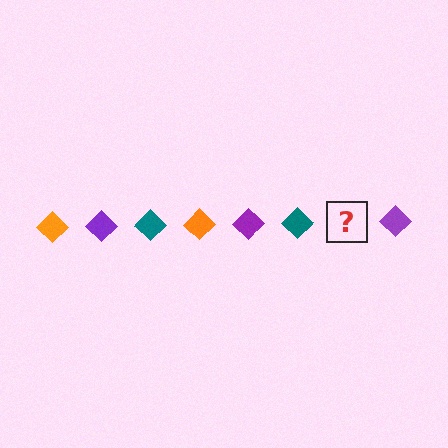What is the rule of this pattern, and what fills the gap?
The rule is that the pattern cycles through orange, purple, teal diamonds. The gap should be filled with an orange diamond.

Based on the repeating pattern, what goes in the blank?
The blank should be an orange diamond.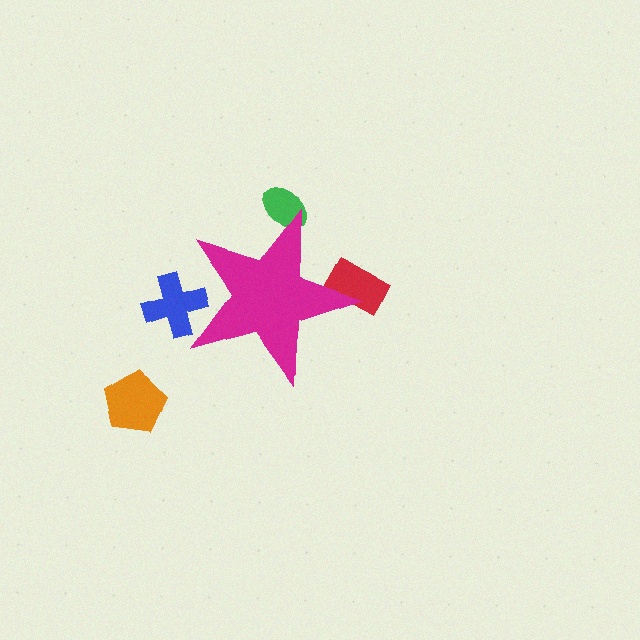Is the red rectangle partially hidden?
Yes, the red rectangle is partially hidden behind the magenta star.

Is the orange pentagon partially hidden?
No, the orange pentagon is fully visible.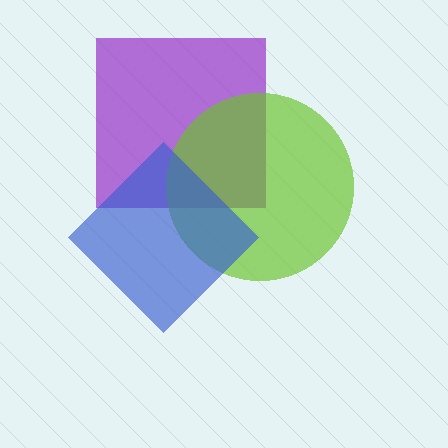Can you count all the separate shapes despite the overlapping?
Yes, there are 3 separate shapes.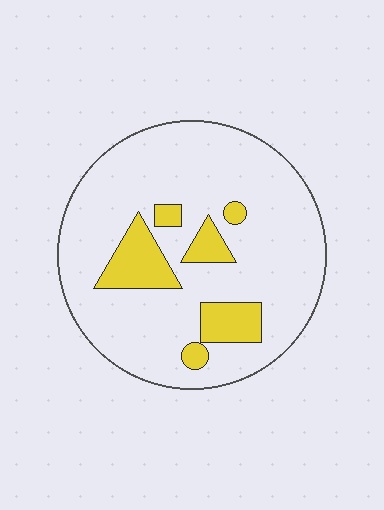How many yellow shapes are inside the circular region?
6.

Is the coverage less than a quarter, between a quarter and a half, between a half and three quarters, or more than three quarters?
Less than a quarter.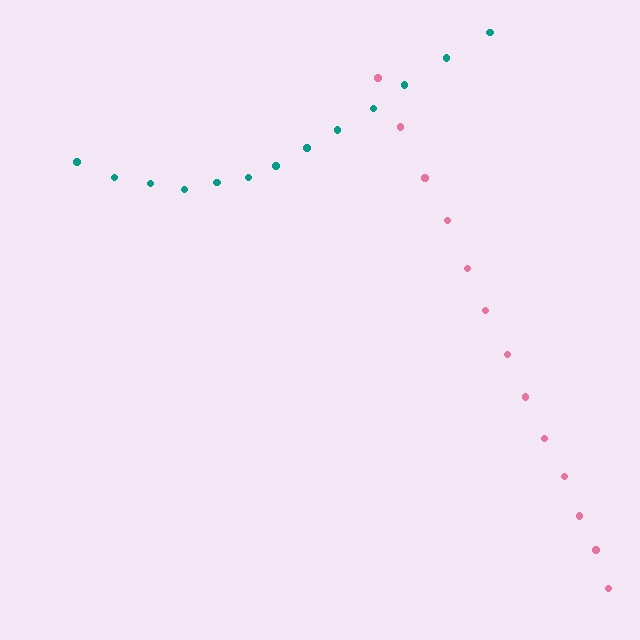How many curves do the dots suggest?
There are 2 distinct paths.